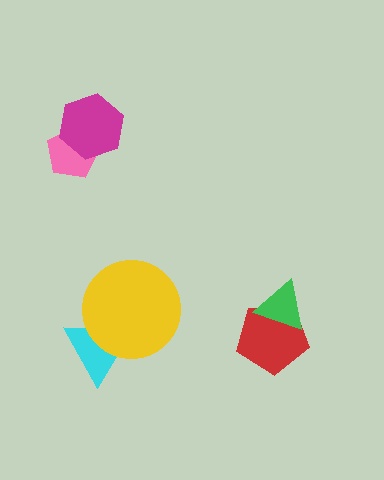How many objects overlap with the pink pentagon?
1 object overlaps with the pink pentagon.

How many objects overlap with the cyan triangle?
1 object overlaps with the cyan triangle.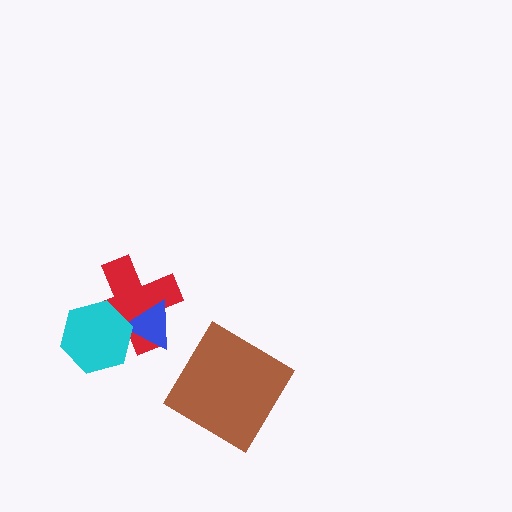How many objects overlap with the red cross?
2 objects overlap with the red cross.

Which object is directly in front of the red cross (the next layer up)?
The blue triangle is directly in front of the red cross.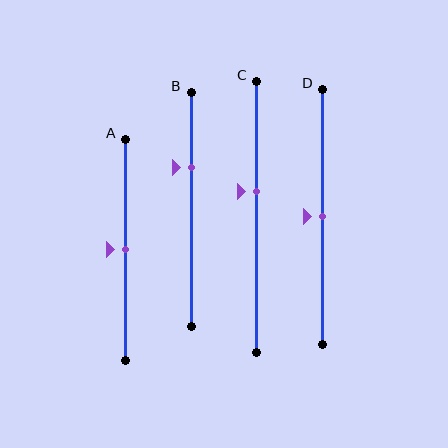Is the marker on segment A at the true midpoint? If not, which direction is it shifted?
Yes, the marker on segment A is at the true midpoint.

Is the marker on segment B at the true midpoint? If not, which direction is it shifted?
No, the marker on segment B is shifted upward by about 18% of the segment length.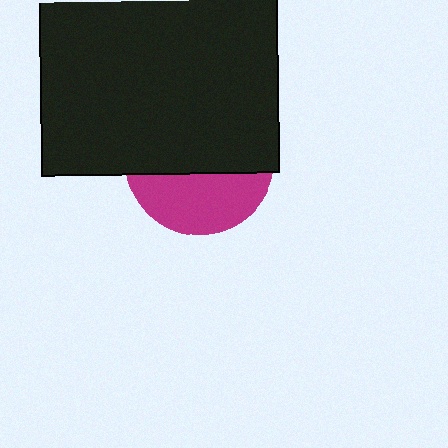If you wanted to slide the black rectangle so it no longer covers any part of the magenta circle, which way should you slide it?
Slide it up — that is the most direct way to separate the two shapes.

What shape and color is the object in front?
The object in front is a black rectangle.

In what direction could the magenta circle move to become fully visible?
The magenta circle could move down. That would shift it out from behind the black rectangle entirely.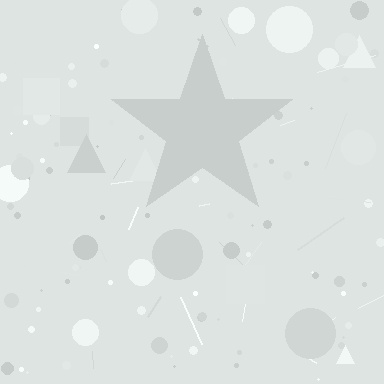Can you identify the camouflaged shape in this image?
The camouflaged shape is a star.